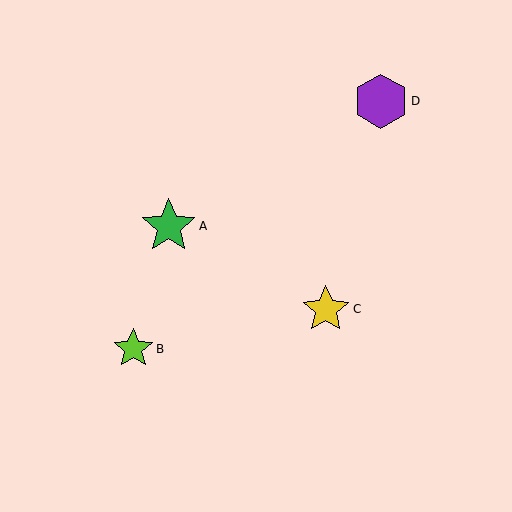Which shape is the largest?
The green star (labeled A) is the largest.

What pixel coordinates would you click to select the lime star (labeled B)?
Click at (133, 349) to select the lime star B.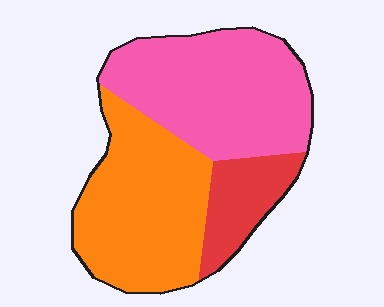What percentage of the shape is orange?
Orange takes up between a third and a half of the shape.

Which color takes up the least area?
Red, at roughly 15%.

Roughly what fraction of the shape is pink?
Pink covers 44% of the shape.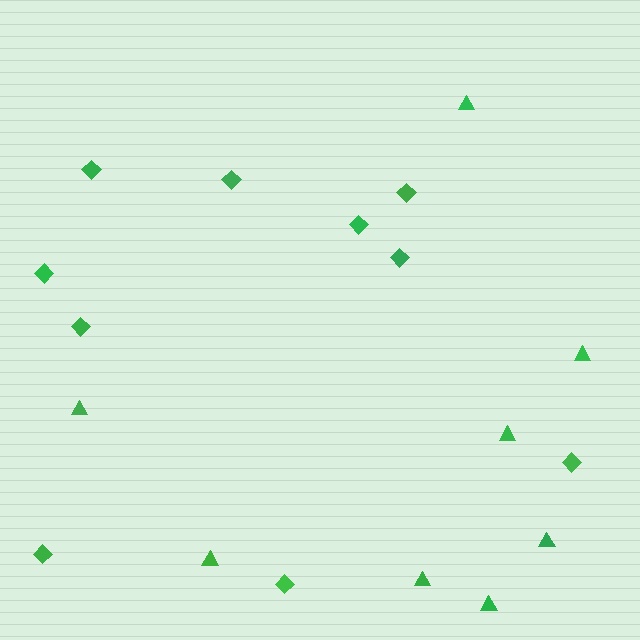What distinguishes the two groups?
There are 2 groups: one group of triangles (8) and one group of diamonds (10).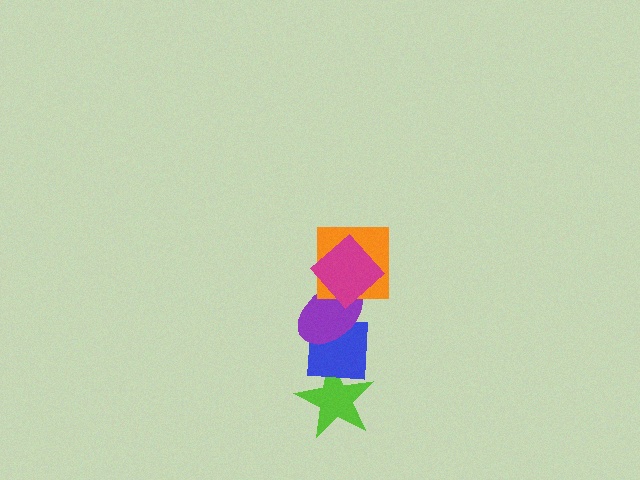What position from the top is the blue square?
The blue square is 4th from the top.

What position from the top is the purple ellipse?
The purple ellipse is 3rd from the top.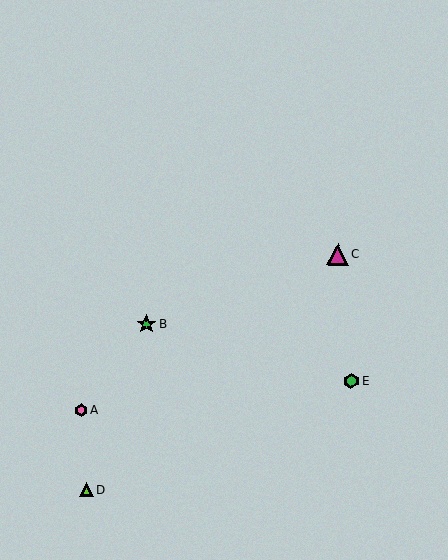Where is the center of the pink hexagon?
The center of the pink hexagon is at (81, 410).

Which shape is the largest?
The magenta triangle (labeled C) is the largest.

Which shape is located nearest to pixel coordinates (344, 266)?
The magenta triangle (labeled C) at (338, 254) is nearest to that location.